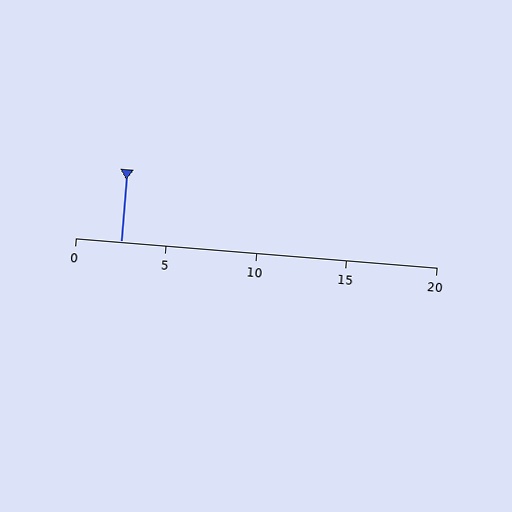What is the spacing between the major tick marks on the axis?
The major ticks are spaced 5 apart.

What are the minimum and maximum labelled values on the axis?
The axis runs from 0 to 20.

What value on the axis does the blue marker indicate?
The marker indicates approximately 2.5.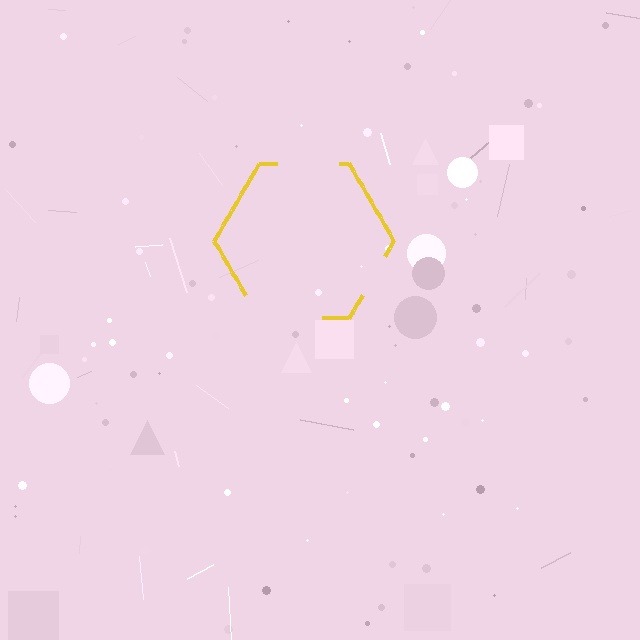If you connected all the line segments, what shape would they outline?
They would outline a hexagon.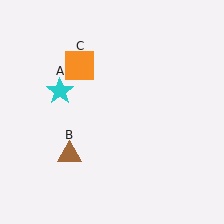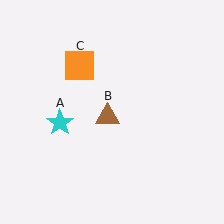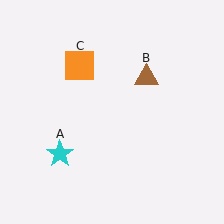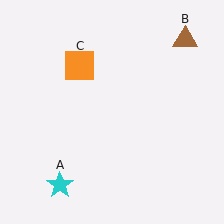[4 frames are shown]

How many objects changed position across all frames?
2 objects changed position: cyan star (object A), brown triangle (object B).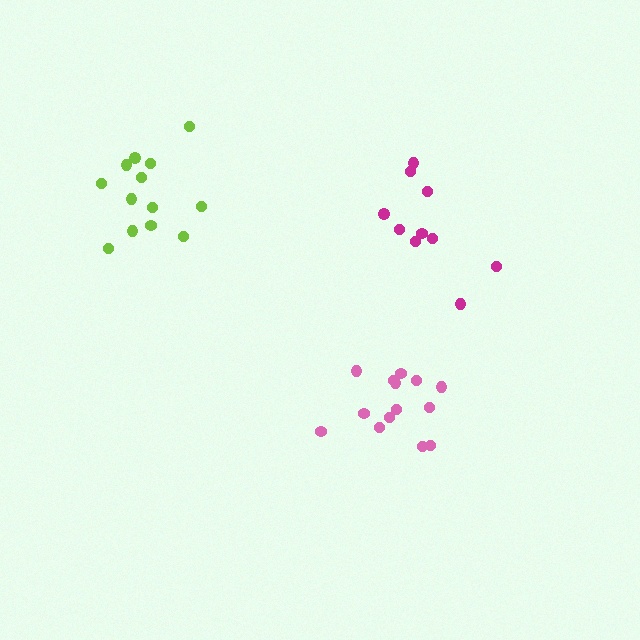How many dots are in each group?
Group 1: 13 dots, Group 2: 10 dots, Group 3: 14 dots (37 total).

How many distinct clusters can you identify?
There are 3 distinct clusters.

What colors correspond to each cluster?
The clusters are colored: lime, magenta, pink.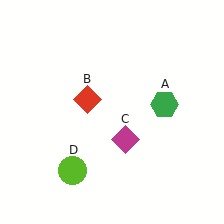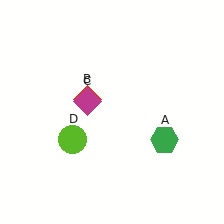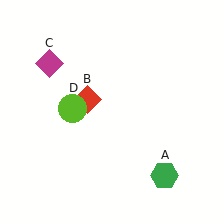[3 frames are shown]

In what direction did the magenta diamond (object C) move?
The magenta diamond (object C) moved up and to the left.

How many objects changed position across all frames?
3 objects changed position: green hexagon (object A), magenta diamond (object C), lime circle (object D).